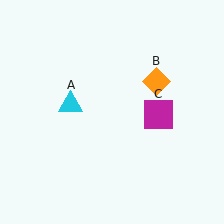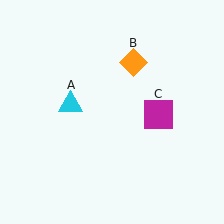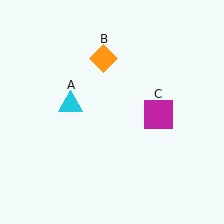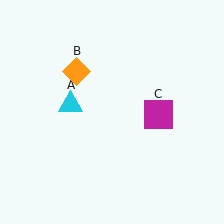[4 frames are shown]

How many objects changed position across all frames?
1 object changed position: orange diamond (object B).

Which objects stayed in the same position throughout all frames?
Cyan triangle (object A) and magenta square (object C) remained stationary.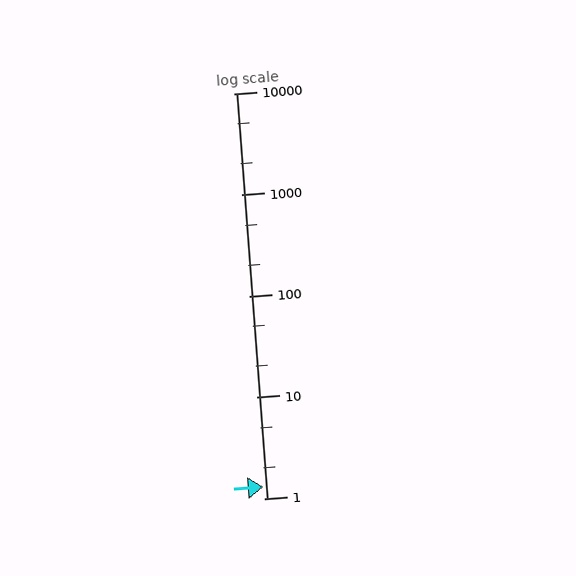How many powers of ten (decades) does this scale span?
The scale spans 4 decades, from 1 to 10000.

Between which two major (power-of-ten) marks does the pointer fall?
The pointer is between 1 and 10.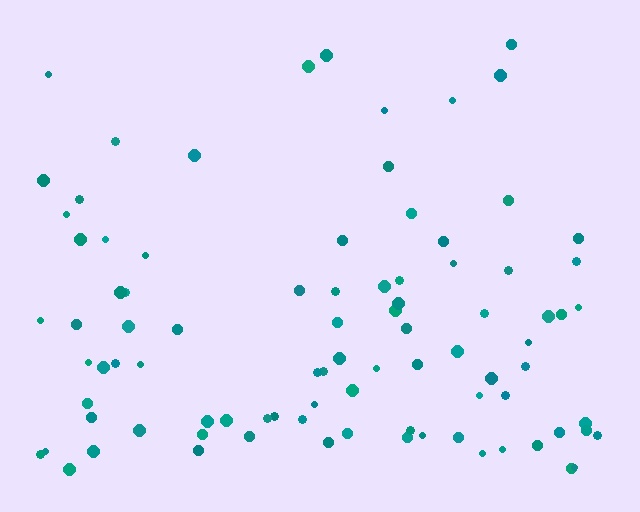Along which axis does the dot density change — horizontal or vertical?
Vertical.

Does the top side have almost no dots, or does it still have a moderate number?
Still a moderate number, just noticeably fewer than the bottom.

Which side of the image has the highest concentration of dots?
The bottom.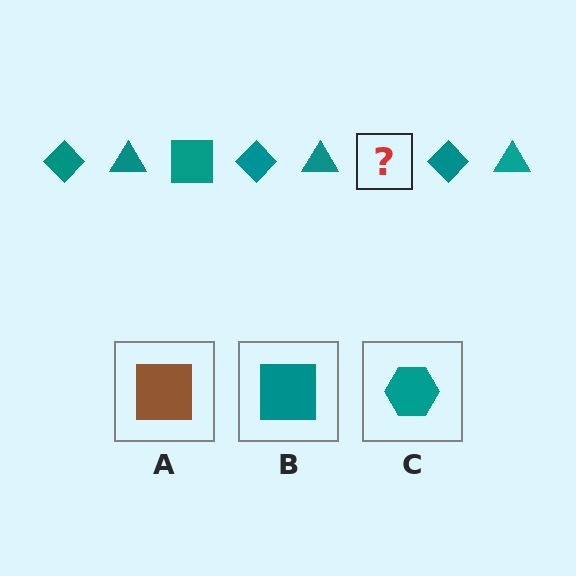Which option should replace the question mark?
Option B.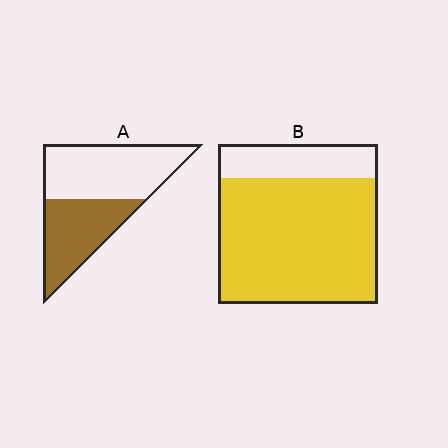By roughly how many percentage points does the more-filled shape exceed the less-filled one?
By roughly 35 percentage points (B over A).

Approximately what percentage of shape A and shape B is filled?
A is approximately 45% and B is approximately 80%.